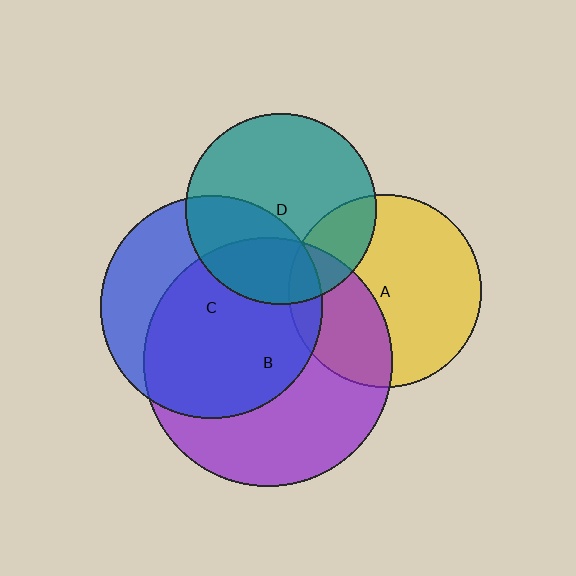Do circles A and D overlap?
Yes.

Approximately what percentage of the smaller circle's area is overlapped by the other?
Approximately 20%.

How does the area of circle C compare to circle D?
Approximately 1.4 times.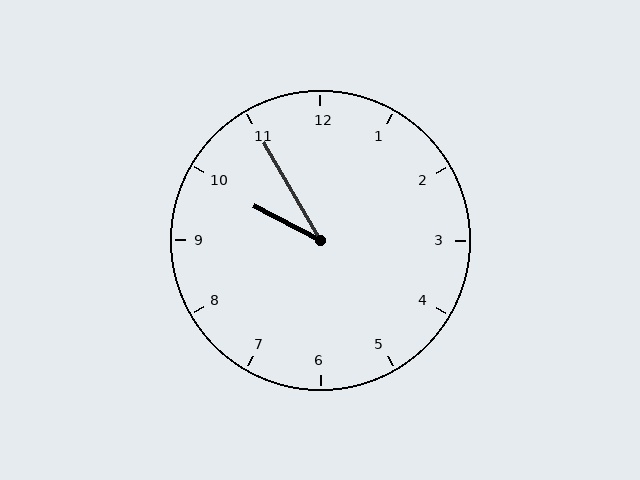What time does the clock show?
9:55.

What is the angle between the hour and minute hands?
Approximately 32 degrees.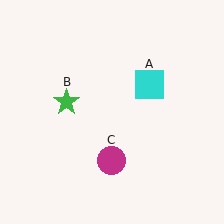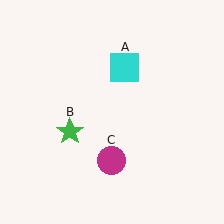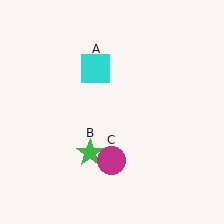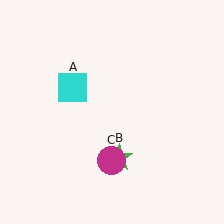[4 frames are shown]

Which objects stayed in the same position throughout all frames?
Magenta circle (object C) remained stationary.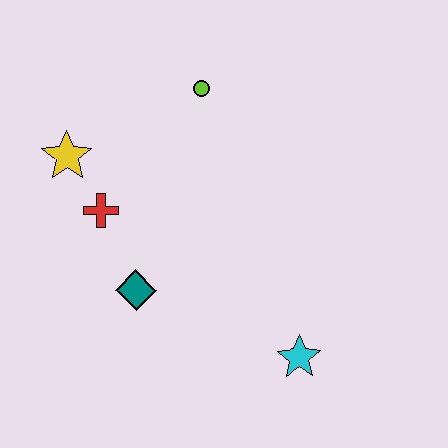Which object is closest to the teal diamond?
The red cross is closest to the teal diamond.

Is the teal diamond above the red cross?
No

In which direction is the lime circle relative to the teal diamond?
The lime circle is above the teal diamond.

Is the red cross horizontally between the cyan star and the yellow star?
Yes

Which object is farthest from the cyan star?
The yellow star is farthest from the cyan star.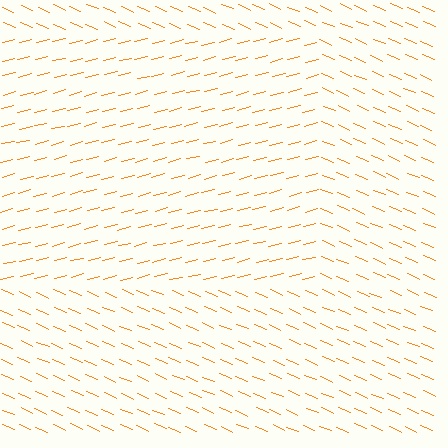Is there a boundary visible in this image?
Yes, there is a texture boundary formed by a change in line orientation.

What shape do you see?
I see a rectangle.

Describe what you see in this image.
The image is filled with small orange line segments. A rectangle region in the image has lines oriented differently from the surrounding lines, creating a visible texture boundary.